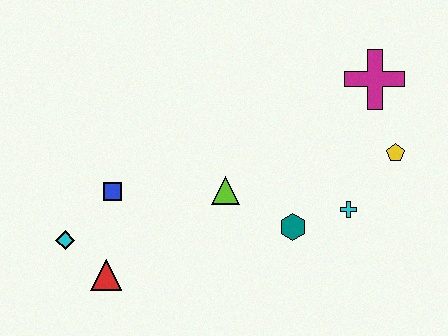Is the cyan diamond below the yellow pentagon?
Yes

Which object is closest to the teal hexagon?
The cyan cross is closest to the teal hexagon.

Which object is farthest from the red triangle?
The magenta cross is farthest from the red triangle.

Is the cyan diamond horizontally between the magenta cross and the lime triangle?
No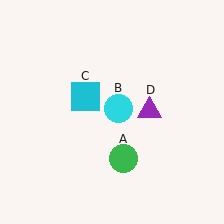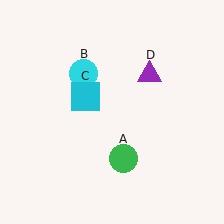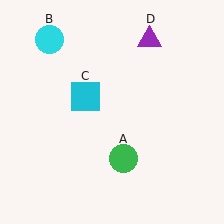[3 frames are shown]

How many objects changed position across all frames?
2 objects changed position: cyan circle (object B), purple triangle (object D).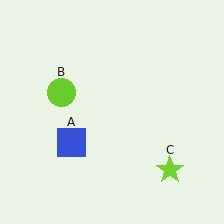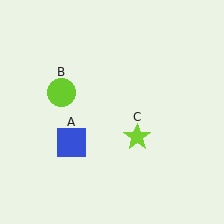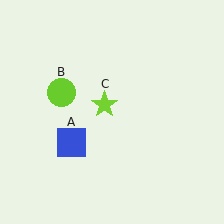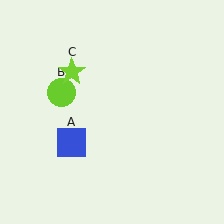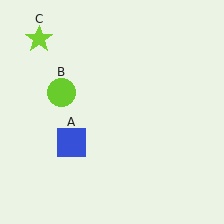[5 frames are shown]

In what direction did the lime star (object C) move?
The lime star (object C) moved up and to the left.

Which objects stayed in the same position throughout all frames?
Blue square (object A) and lime circle (object B) remained stationary.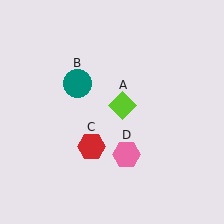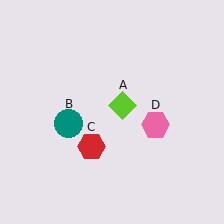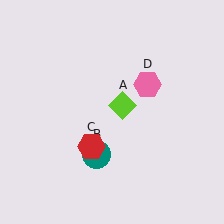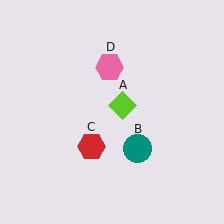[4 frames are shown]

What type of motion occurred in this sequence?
The teal circle (object B), pink hexagon (object D) rotated counterclockwise around the center of the scene.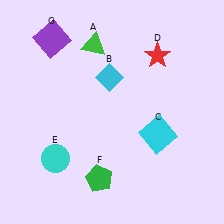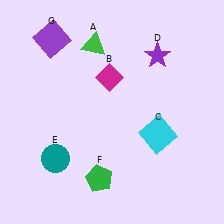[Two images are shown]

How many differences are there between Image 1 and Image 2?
There are 3 differences between the two images.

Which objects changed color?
B changed from cyan to magenta. D changed from red to purple. E changed from cyan to teal.